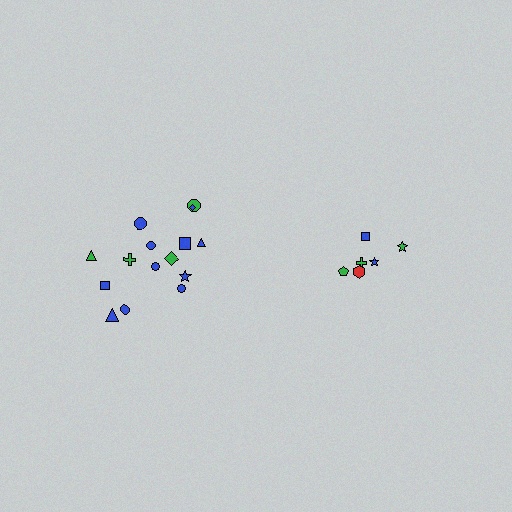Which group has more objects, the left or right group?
The left group.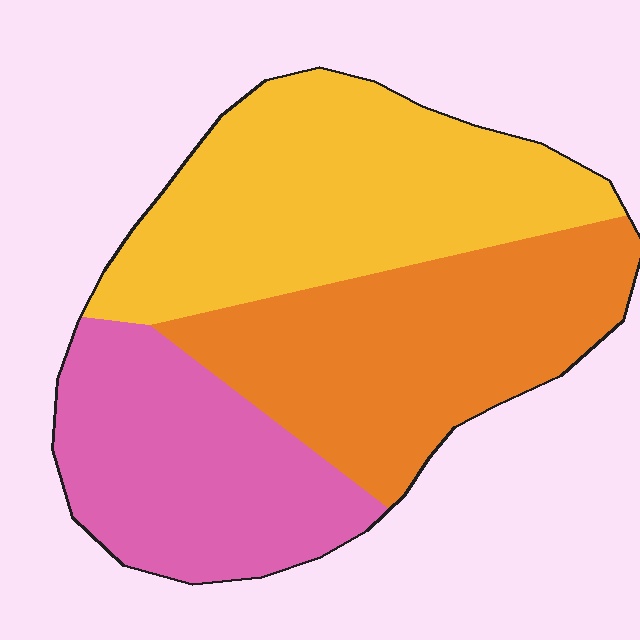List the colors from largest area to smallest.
From largest to smallest: yellow, orange, pink.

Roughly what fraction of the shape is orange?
Orange takes up between a third and a half of the shape.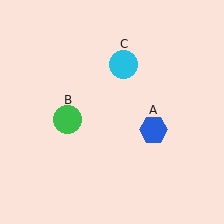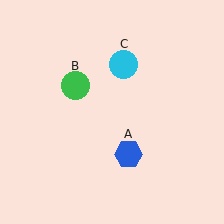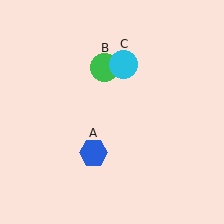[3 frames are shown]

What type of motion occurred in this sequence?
The blue hexagon (object A), green circle (object B) rotated clockwise around the center of the scene.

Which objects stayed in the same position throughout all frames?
Cyan circle (object C) remained stationary.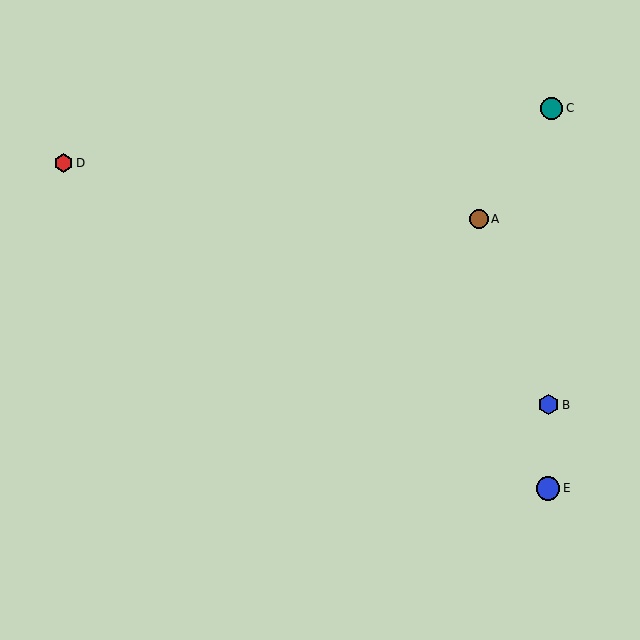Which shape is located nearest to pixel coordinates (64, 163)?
The red hexagon (labeled D) at (64, 163) is nearest to that location.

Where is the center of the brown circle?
The center of the brown circle is at (479, 219).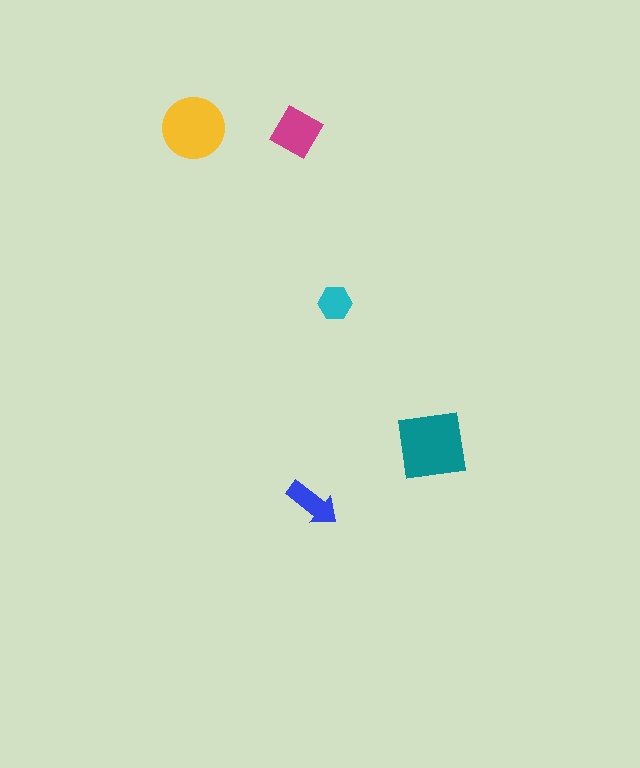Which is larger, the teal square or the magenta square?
The teal square.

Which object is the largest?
The teal square.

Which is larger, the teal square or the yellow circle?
The teal square.